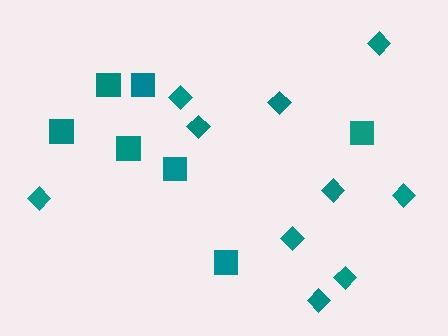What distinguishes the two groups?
There are 2 groups: one group of squares (7) and one group of diamonds (10).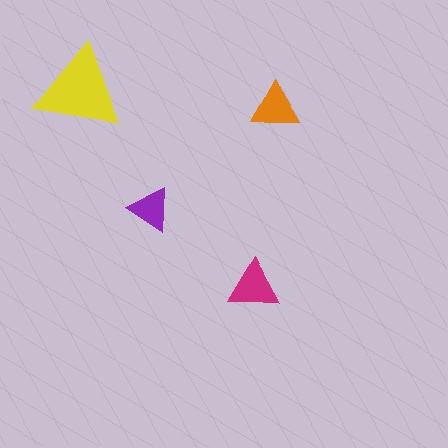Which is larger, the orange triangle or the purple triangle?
The orange one.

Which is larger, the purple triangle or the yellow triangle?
The yellow one.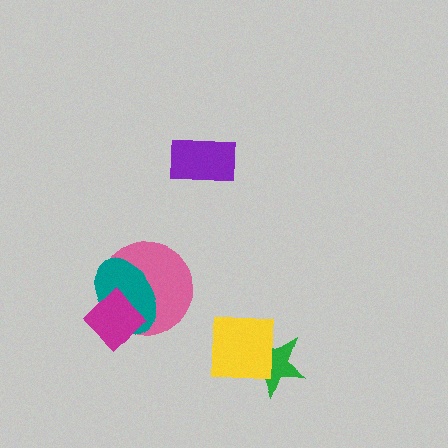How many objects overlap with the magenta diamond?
2 objects overlap with the magenta diamond.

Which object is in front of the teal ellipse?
The magenta diamond is in front of the teal ellipse.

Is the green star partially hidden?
Yes, it is partially covered by another shape.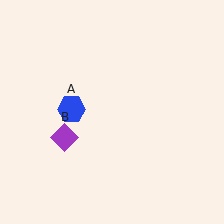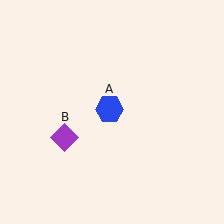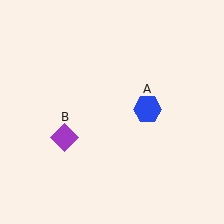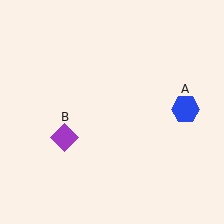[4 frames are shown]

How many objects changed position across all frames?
1 object changed position: blue hexagon (object A).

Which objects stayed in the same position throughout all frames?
Purple diamond (object B) remained stationary.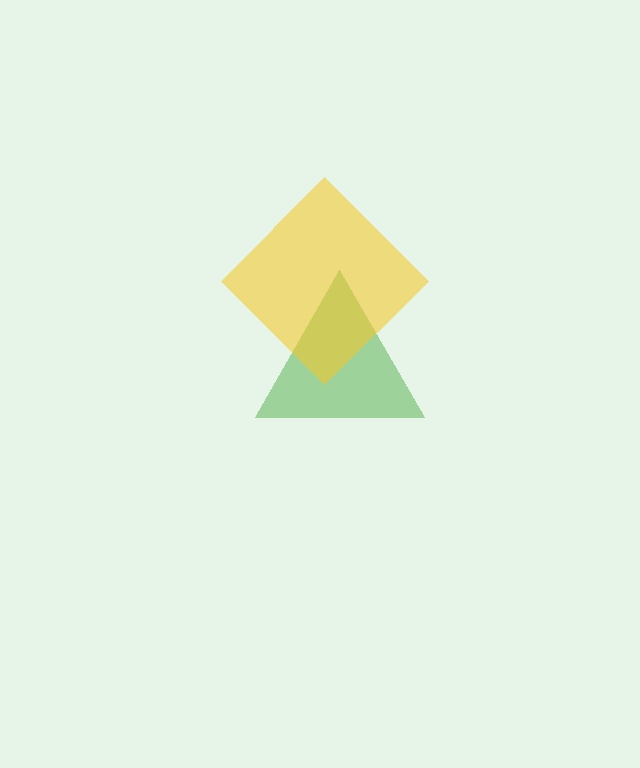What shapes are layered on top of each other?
The layered shapes are: a green triangle, a yellow diamond.